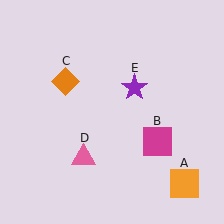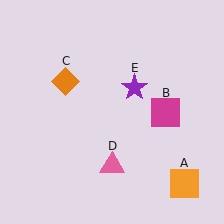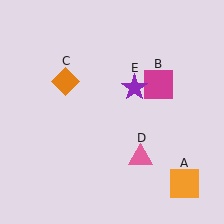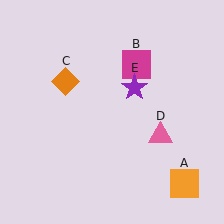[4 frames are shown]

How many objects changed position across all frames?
2 objects changed position: magenta square (object B), pink triangle (object D).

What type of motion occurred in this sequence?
The magenta square (object B), pink triangle (object D) rotated counterclockwise around the center of the scene.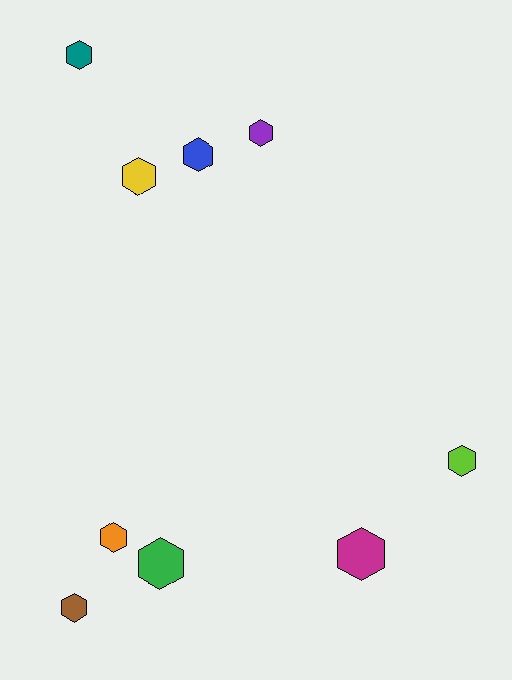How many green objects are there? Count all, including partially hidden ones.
There is 1 green object.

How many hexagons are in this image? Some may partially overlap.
There are 9 hexagons.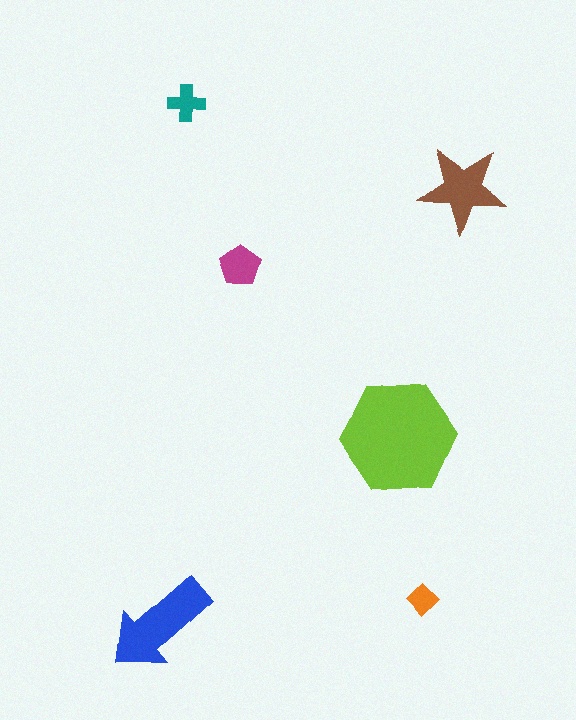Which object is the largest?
The lime hexagon.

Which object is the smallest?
The orange diamond.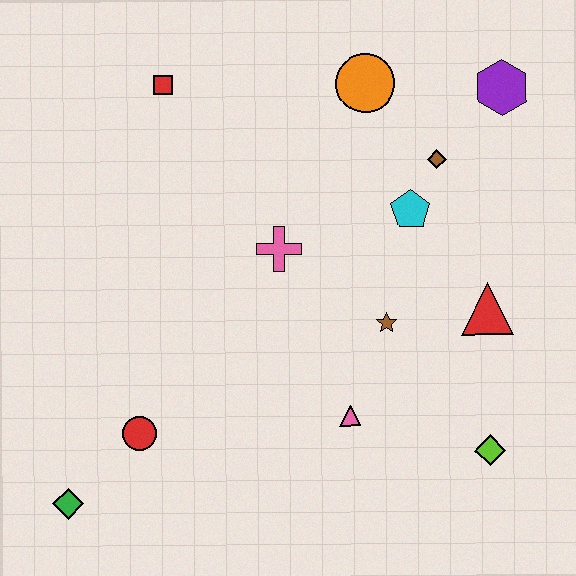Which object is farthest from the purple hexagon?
The green diamond is farthest from the purple hexagon.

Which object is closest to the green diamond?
The red circle is closest to the green diamond.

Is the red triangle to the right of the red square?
Yes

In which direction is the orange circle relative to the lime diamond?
The orange circle is above the lime diamond.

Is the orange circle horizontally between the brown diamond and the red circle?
Yes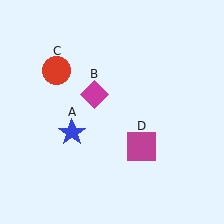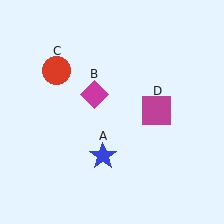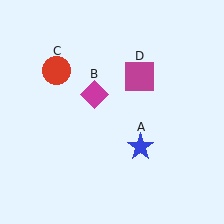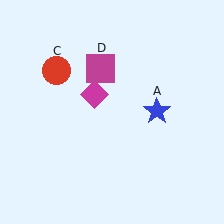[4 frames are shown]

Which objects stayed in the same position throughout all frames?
Magenta diamond (object B) and red circle (object C) remained stationary.